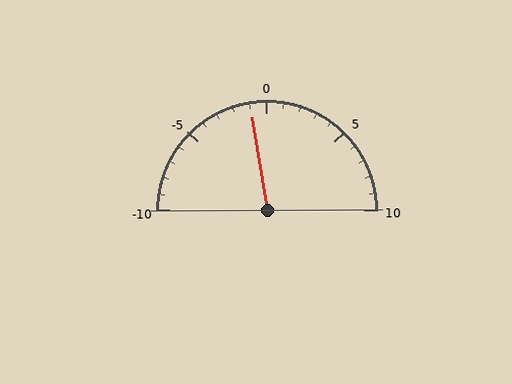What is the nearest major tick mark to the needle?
The nearest major tick mark is 0.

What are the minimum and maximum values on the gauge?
The gauge ranges from -10 to 10.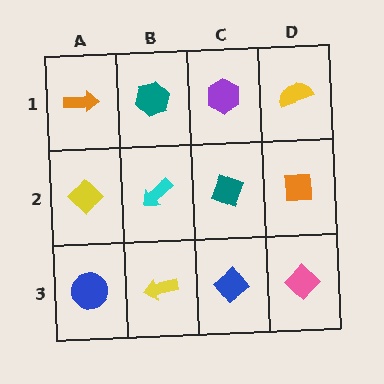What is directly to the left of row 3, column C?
A yellow arrow.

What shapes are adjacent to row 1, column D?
An orange square (row 2, column D), a purple hexagon (row 1, column C).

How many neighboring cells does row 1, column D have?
2.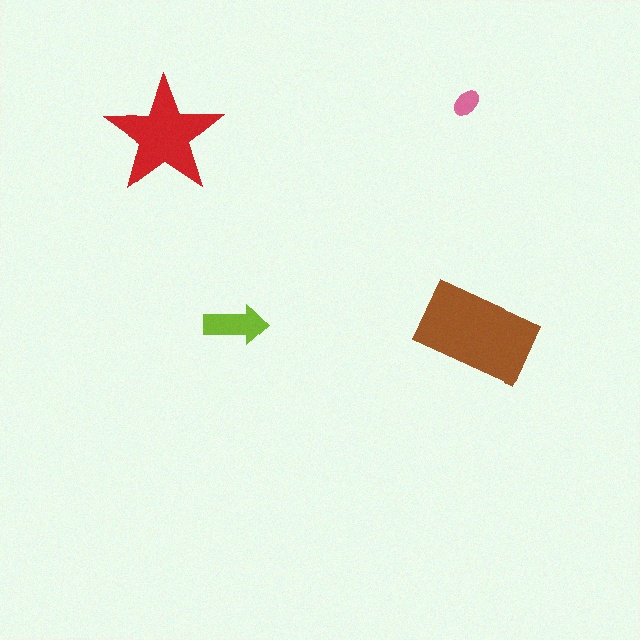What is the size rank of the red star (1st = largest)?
2nd.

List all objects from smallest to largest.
The pink ellipse, the lime arrow, the red star, the brown rectangle.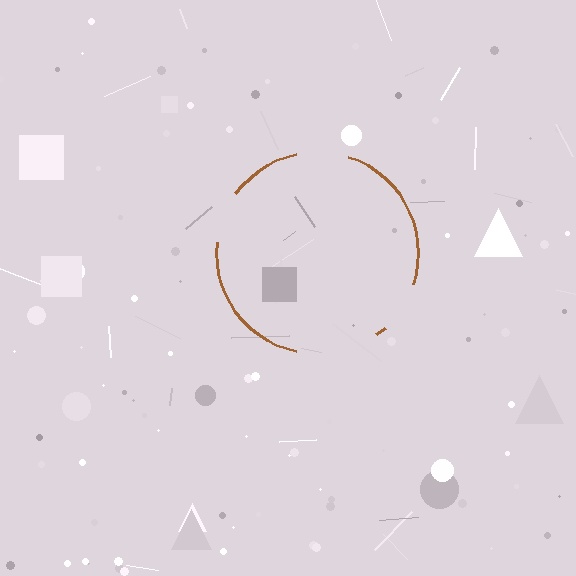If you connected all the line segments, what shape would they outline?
They would outline a circle.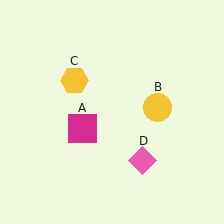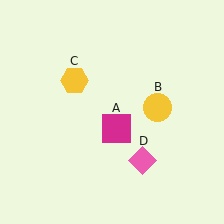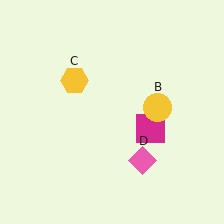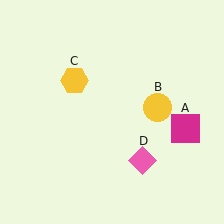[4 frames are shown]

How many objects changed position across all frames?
1 object changed position: magenta square (object A).